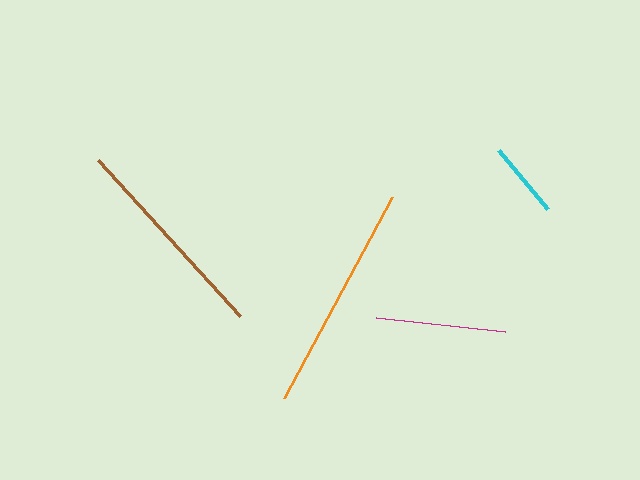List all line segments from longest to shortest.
From longest to shortest: orange, brown, magenta, cyan.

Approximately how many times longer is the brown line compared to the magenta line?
The brown line is approximately 1.6 times the length of the magenta line.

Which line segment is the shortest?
The cyan line is the shortest at approximately 76 pixels.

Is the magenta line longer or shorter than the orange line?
The orange line is longer than the magenta line.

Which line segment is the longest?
The orange line is the longest at approximately 229 pixels.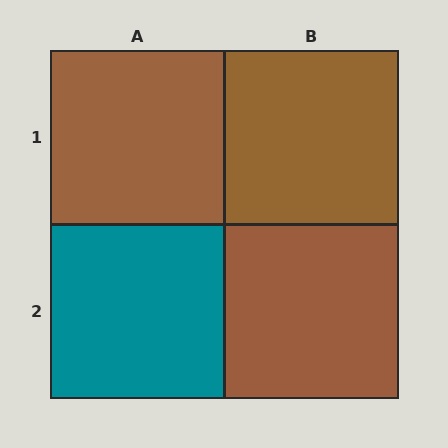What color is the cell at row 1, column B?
Brown.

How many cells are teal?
1 cell is teal.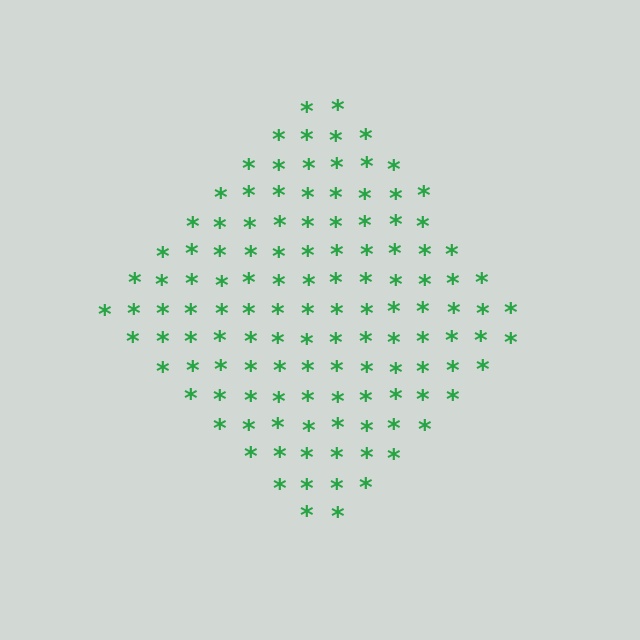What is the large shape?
The large shape is a diamond.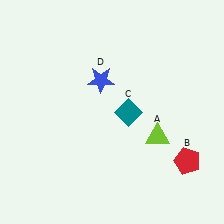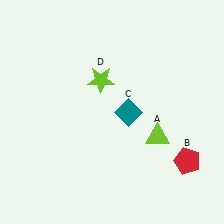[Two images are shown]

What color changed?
The star (D) changed from blue in Image 1 to lime in Image 2.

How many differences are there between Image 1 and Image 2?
There is 1 difference between the two images.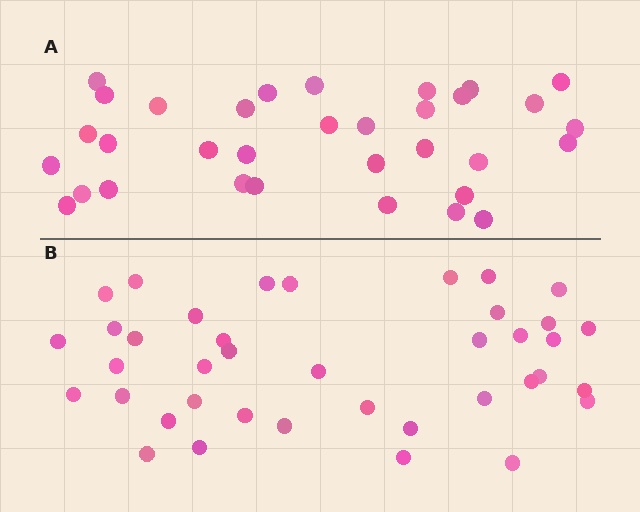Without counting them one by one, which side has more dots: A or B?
Region B (the bottom region) has more dots.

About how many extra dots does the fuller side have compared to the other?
Region B has about 6 more dots than region A.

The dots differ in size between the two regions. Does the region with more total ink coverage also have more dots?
No. Region A has more total ink coverage because its dots are larger, but region B actually contains more individual dots. Total area can be misleading — the number of items is what matters here.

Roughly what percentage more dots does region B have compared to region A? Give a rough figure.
About 20% more.